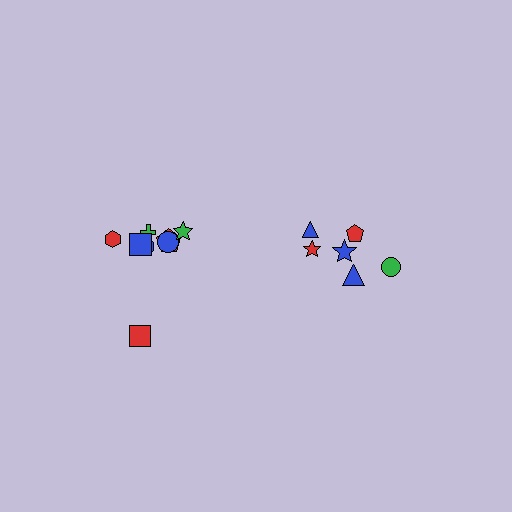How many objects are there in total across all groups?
There are 14 objects.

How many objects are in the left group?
There are 8 objects.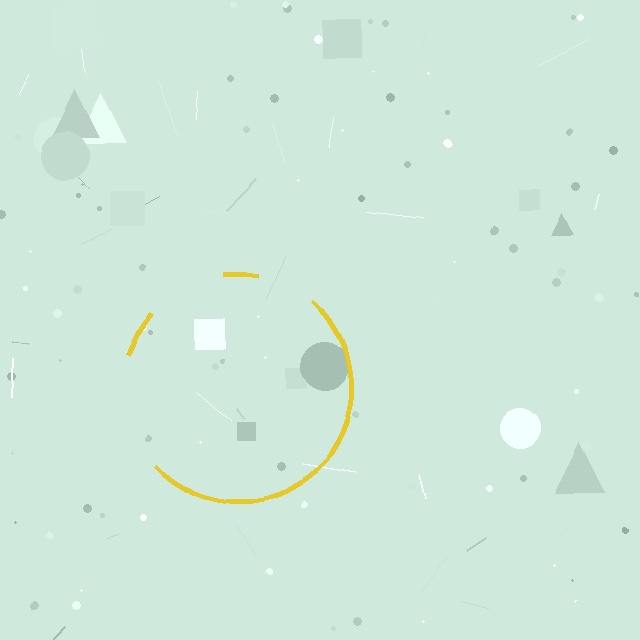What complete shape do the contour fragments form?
The contour fragments form a circle.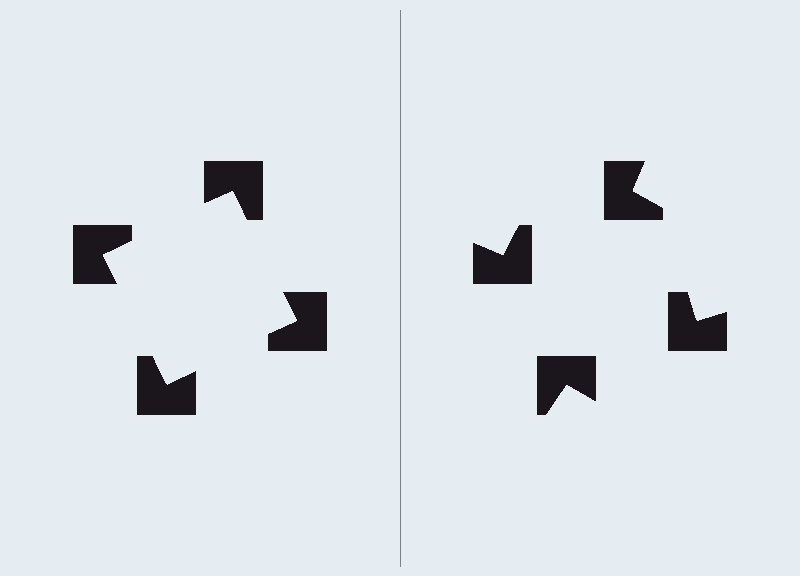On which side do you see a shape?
An illusory square appears on the left side. On the right side the wedge cuts are rotated, so no coherent shape forms.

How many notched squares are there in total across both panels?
8 — 4 on each side.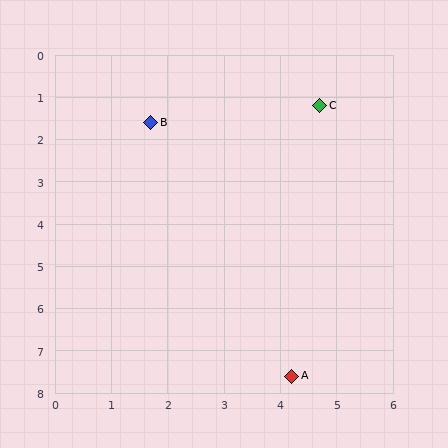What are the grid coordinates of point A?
Point A is at approximately (4.2, 7.6).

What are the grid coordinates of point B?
Point B is at approximately (1.7, 1.6).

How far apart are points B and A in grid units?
Points B and A are about 6.5 grid units apart.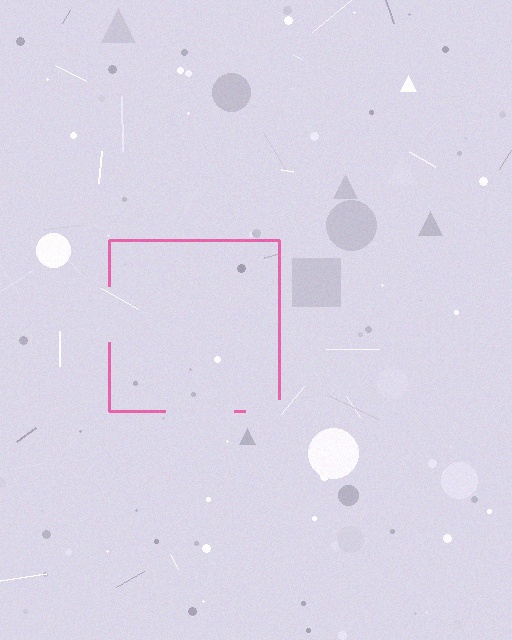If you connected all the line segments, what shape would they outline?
They would outline a square.